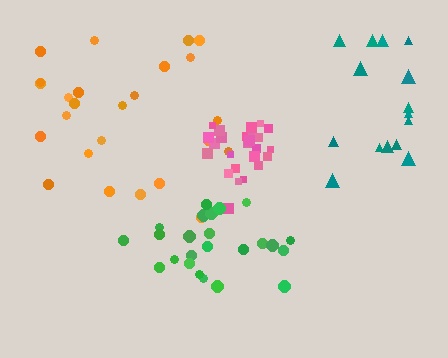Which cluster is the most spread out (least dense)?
Teal.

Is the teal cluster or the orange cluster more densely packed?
Orange.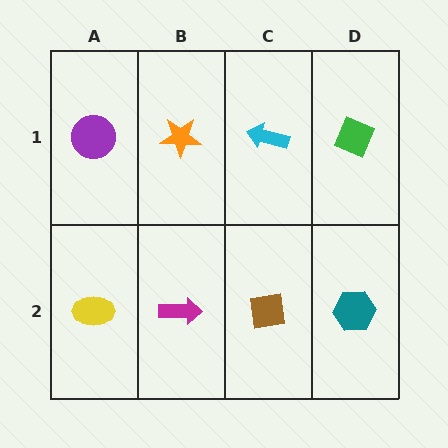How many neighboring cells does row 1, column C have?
3.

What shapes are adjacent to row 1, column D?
A teal hexagon (row 2, column D), a cyan arrow (row 1, column C).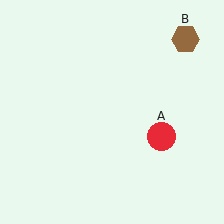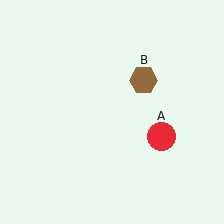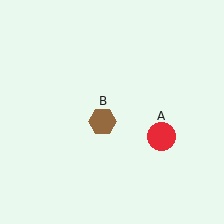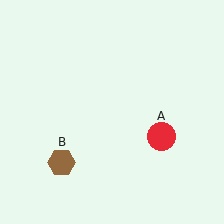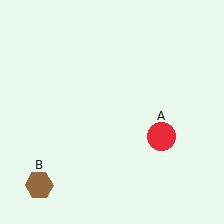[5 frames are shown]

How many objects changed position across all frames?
1 object changed position: brown hexagon (object B).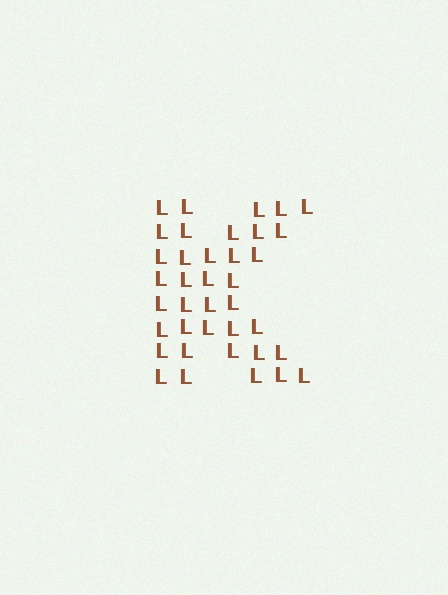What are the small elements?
The small elements are letter L's.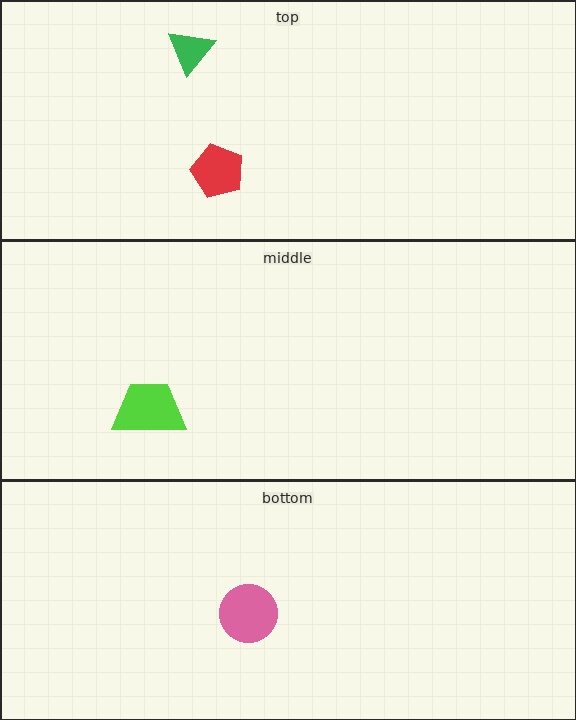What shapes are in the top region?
The green triangle, the red pentagon.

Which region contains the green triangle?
The top region.